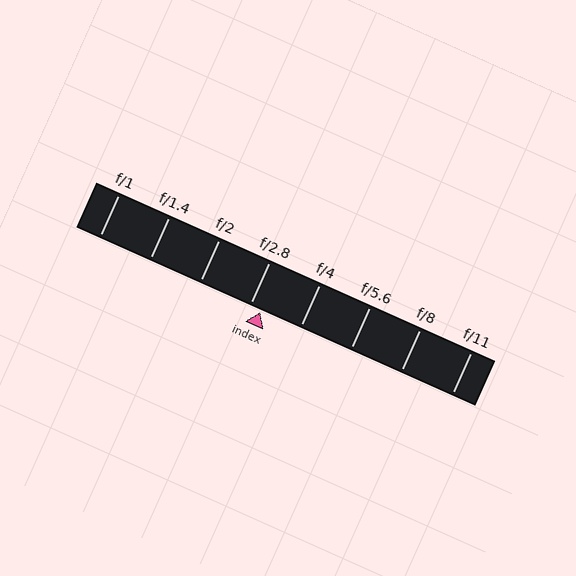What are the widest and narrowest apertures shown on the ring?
The widest aperture shown is f/1 and the narrowest is f/11.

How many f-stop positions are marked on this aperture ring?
There are 8 f-stop positions marked.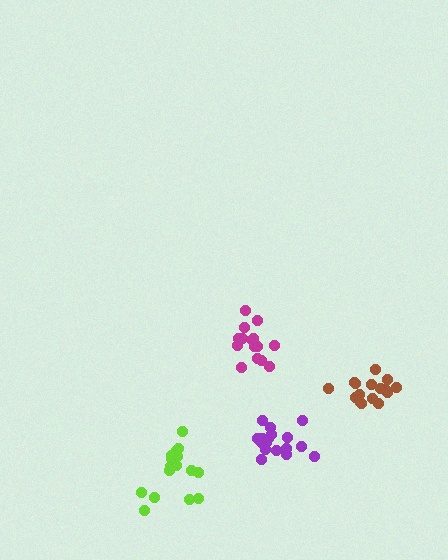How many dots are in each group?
Group 1: 17 dots, Group 2: 18 dots, Group 3: 16 dots, Group 4: 16 dots (67 total).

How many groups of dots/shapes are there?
There are 4 groups.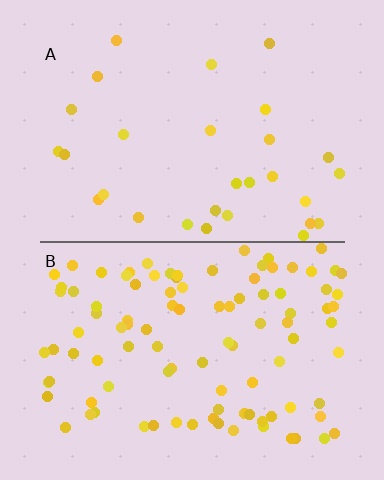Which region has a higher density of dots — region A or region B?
B (the bottom).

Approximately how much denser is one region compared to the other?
Approximately 3.5× — region B over region A.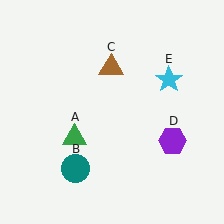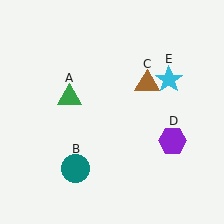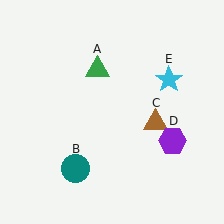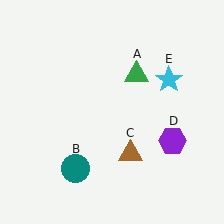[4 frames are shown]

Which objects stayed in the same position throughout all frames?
Teal circle (object B) and purple hexagon (object D) and cyan star (object E) remained stationary.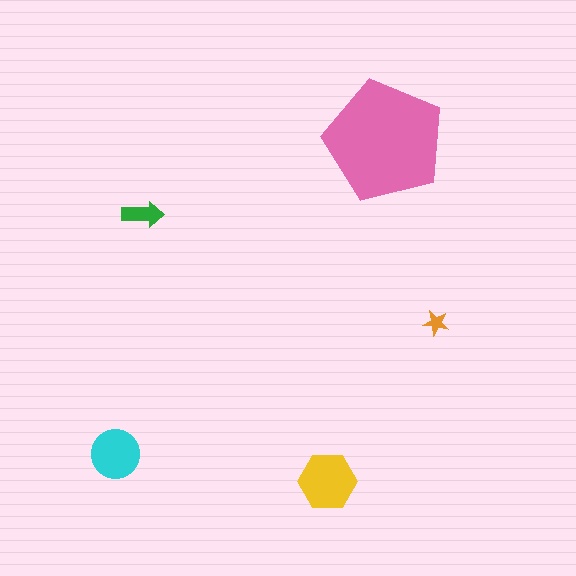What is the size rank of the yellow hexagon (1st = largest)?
2nd.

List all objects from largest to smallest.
The pink pentagon, the yellow hexagon, the cyan circle, the green arrow, the orange star.